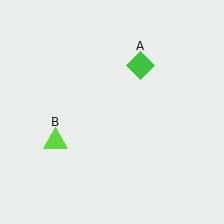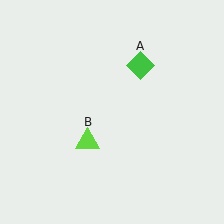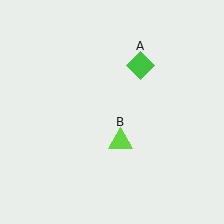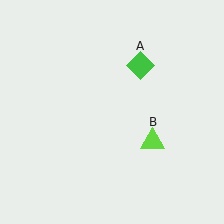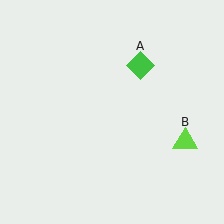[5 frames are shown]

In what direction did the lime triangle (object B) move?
The lime triangle (object B) moved right.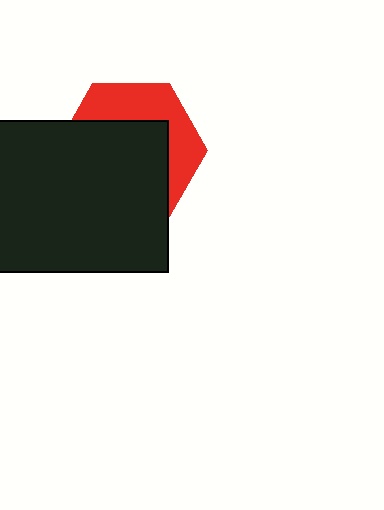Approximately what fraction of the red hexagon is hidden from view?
Roughly 63% of the red hexagon is hidden behind the black rectangle.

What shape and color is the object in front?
The object in front is a black rectangle.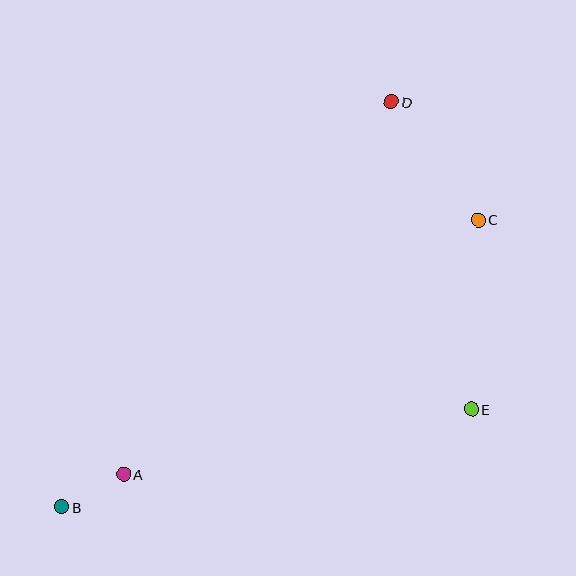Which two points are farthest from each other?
Points B and D are farthest from each other.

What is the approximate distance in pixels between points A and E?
The distance between A and E is approximately 354 pixels.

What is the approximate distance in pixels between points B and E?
The distance between B and E is approximately 421 pixels.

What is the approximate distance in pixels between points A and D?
The distance between A and D is approximately 459 pixels.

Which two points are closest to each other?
Points A and B are closest to each other.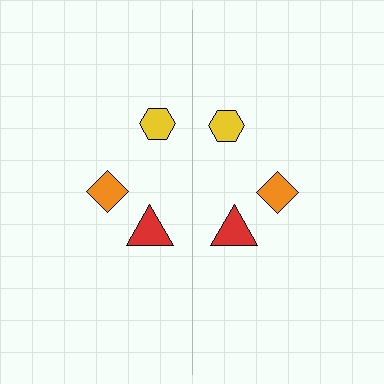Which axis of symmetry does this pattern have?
The pattern has a vertical axis of symmetry running through the center of the image.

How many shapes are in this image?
There are 6 shapes in this image.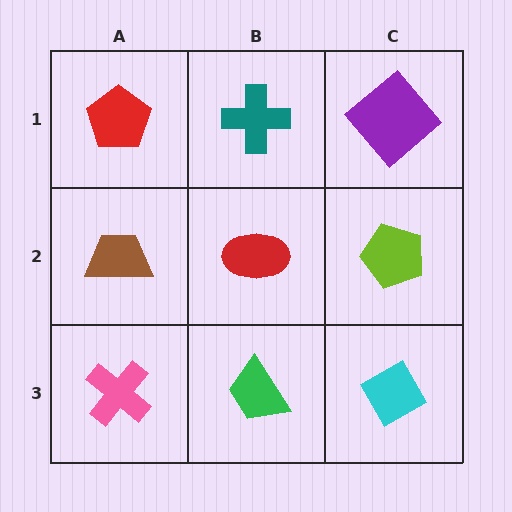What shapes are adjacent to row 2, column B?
A teal cross (row 1, column B), a green trapezoid (row 3, column B), a brown trapezoid (row 2, column A), a lime pentagon (row 2, column C).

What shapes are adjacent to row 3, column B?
A red ellipse (row 2, column B), a pink cross (row 3, column A), a cyan diamond (row 3, column C).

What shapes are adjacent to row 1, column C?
A lime pentagon (row 2, column C), a teal cross (row 1, column B).